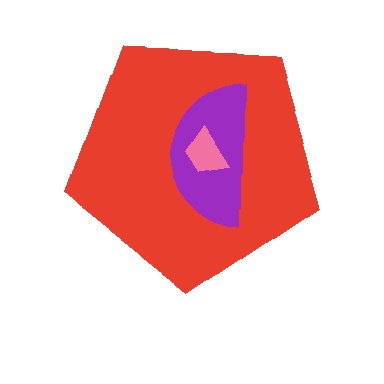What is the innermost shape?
The pink trapezoid.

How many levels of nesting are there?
3.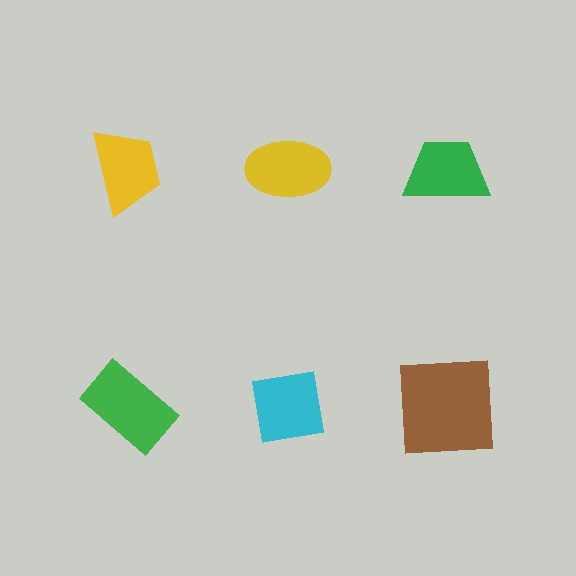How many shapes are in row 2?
3 shapes.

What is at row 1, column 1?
A yellow trapezoid.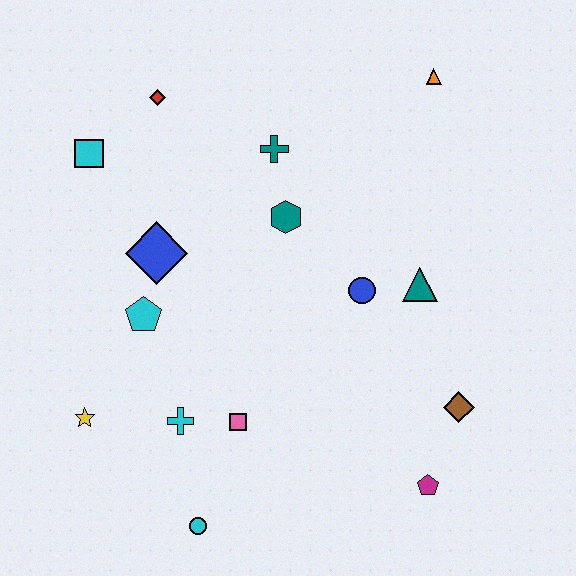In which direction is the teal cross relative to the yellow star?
The teal cross is above the yellow star.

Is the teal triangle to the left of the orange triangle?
Yes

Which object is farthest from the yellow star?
The orange triangle is farthest from the yellow star.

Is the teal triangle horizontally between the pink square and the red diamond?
No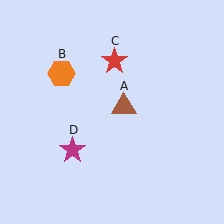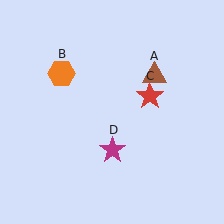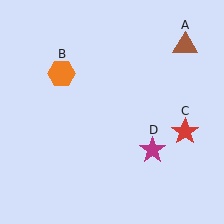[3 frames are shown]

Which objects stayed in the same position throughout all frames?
Orange hexagon (object B) remained stationary.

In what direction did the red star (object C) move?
The red star (object C) moved down and to the right.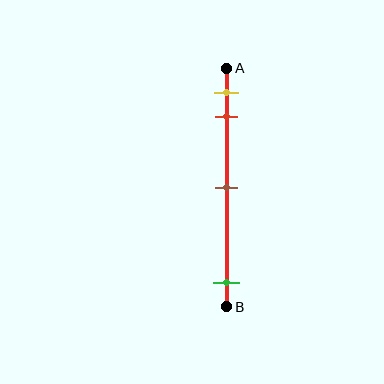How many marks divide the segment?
There are 4 marks dividing the segment.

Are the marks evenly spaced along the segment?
No, the marks are not evenly spaced.